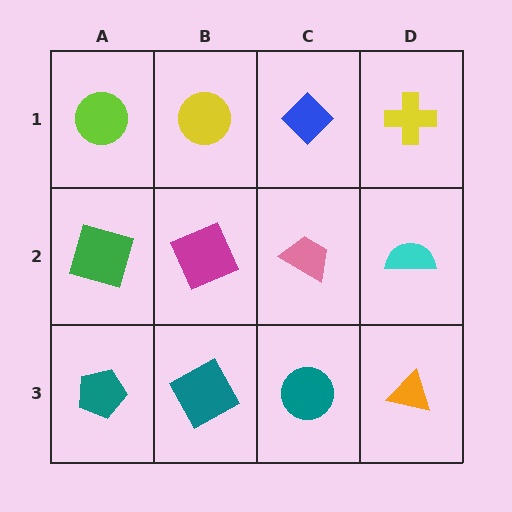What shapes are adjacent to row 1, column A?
A green square (row 2, column A), a yellow circle (row 1, column B).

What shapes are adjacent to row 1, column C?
A pink trapezoid (row 2, column C), a yellow circle (row 1, column B), a yellow cross (row 1, column D).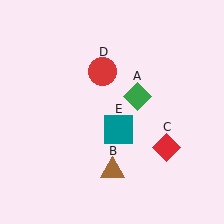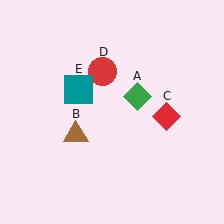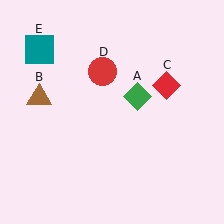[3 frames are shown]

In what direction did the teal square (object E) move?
The teal square (object E) moved up and to the left.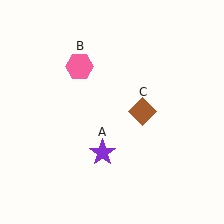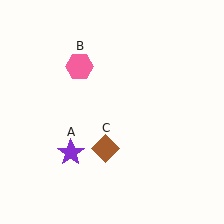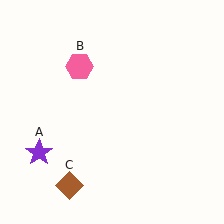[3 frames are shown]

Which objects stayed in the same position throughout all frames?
Pink hexagon (object B) remained stationary.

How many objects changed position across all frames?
2 objects changed position: purple star (object A), brown diamond (object C).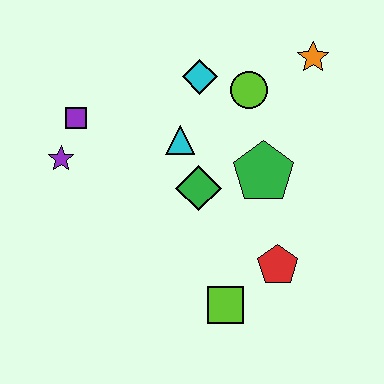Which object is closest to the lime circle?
The cyan diamond is closest to the lime circle.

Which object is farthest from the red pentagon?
The purple square is farthest from the red pentagon.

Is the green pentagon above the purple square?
No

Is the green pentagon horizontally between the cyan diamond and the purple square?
No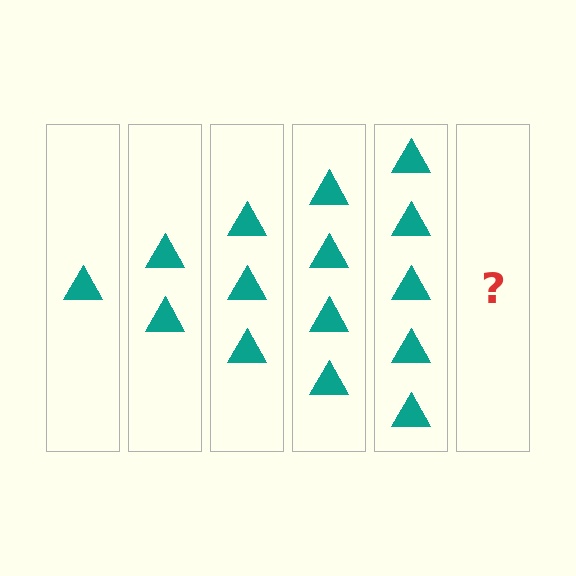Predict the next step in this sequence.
The next step is 6 triangles.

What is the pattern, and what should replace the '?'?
The pattern is that each step adds one more triangle. The '?' should be 6 triangles.